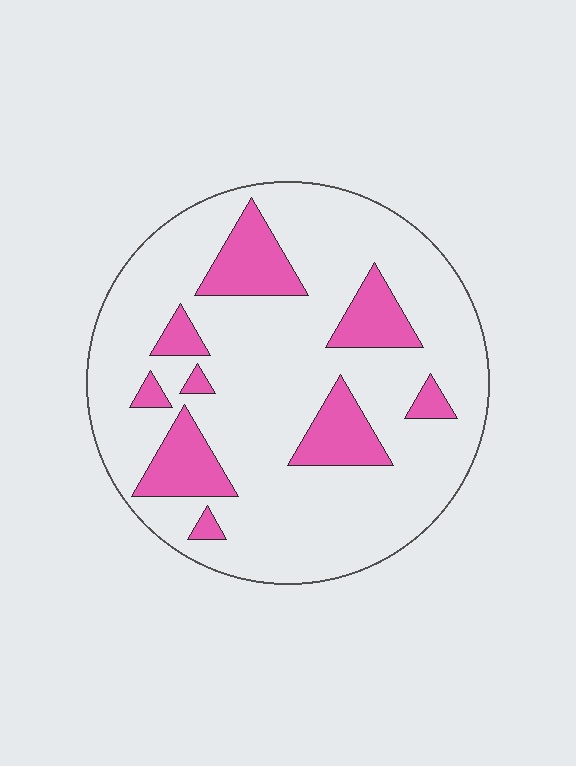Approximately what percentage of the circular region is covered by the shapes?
Approximately 20%.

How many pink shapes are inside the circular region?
9.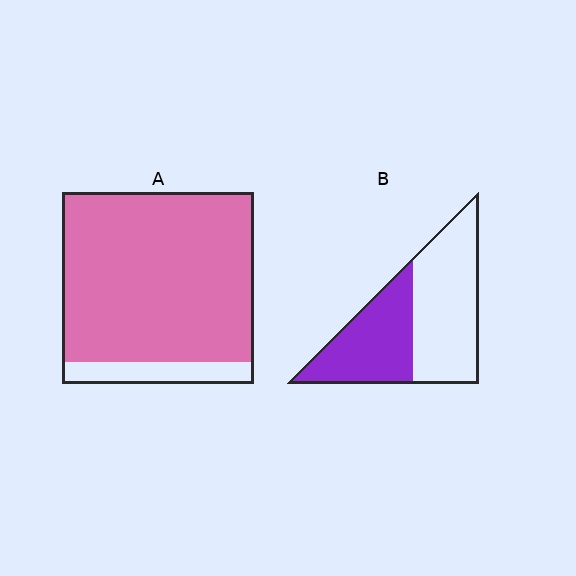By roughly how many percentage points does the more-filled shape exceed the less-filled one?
By roughly 45 percentage points (A over B).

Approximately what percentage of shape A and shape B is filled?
A is approximately 90% and B is approximately 45%.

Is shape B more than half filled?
No.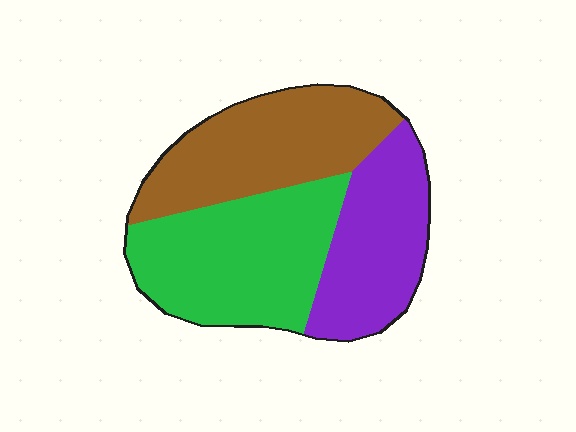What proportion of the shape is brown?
Brown covers roughly 35% of the shape.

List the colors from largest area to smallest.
From largest to smallest: green, brown, purple.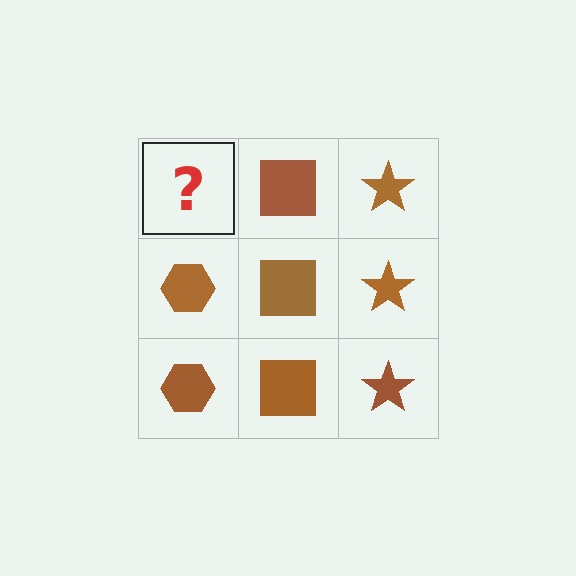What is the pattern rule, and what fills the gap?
The rule is that each column has a consistent shape. The gap should be filled with a brown hexagon.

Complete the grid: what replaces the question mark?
The question mark should be replaced with a brown hexagon.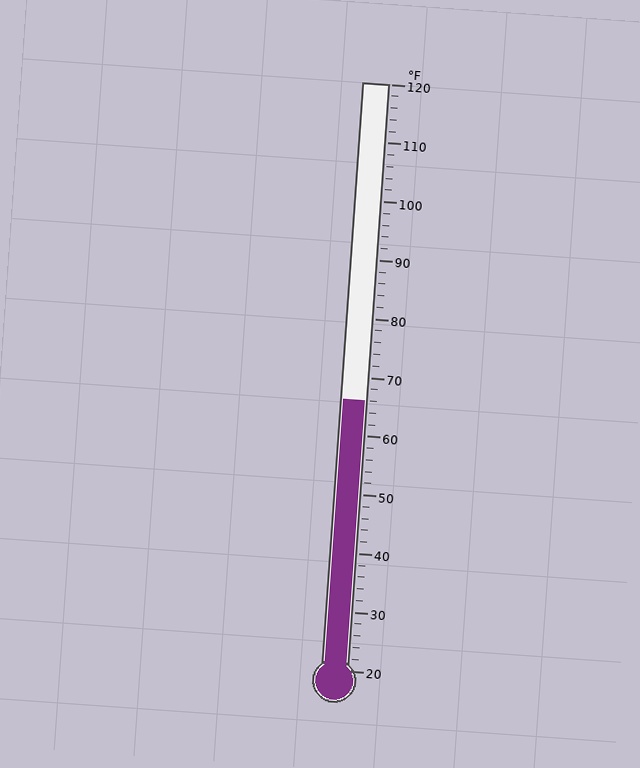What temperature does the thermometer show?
The thermometer shows approximately 66°F.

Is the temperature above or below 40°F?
The temperature is above 40°F.